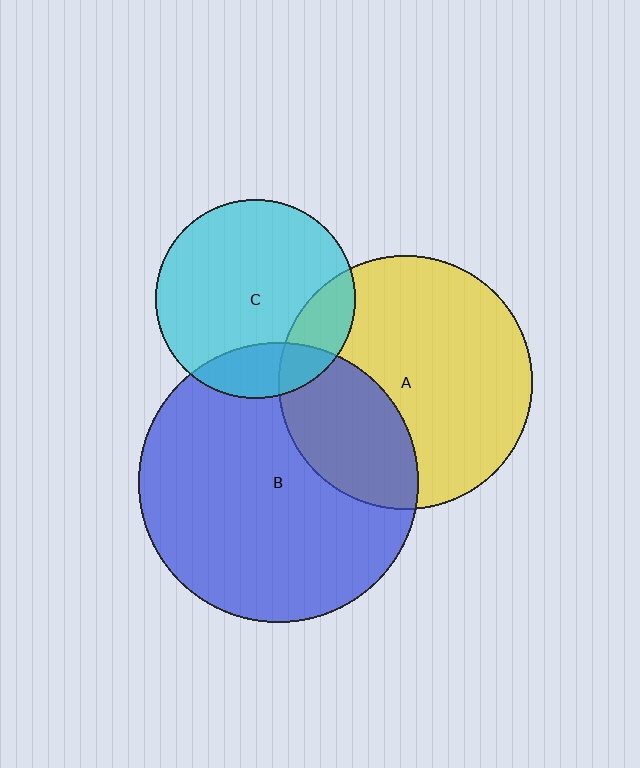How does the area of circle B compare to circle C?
Approximately 2.0 times.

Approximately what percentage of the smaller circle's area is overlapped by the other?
Approximately 20%.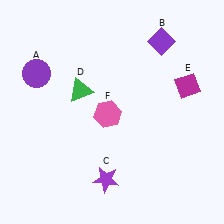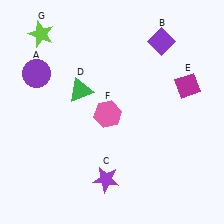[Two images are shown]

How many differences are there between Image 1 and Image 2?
There is 1 difference between the two images.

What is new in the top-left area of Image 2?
A lime star (G) was added in the top-left area of Image 2.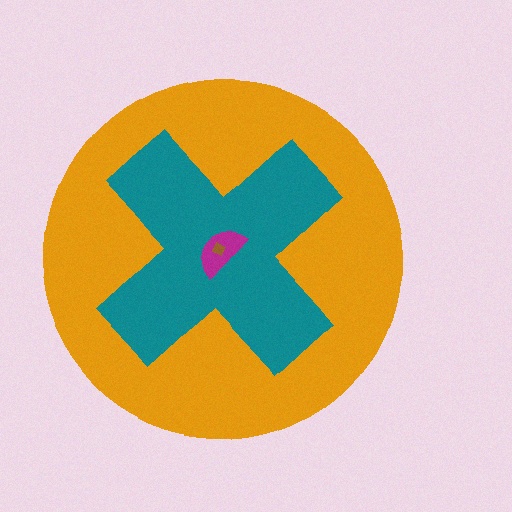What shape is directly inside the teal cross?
The magenta semicircle.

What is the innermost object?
The brown diamond.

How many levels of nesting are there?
4.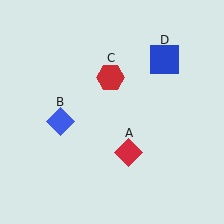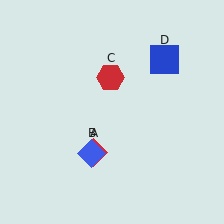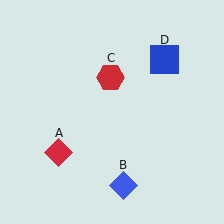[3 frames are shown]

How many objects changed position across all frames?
2 objects changed position: red diamond (object A), blue diamond (object B).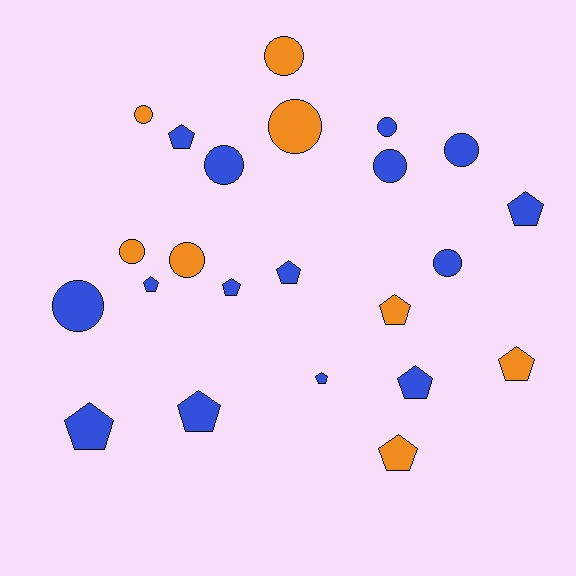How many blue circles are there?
There are 6 blue circles.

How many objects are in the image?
There are 23 objects.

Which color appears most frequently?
Blue, with 15 objects.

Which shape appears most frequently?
Pentagon, with 12 objects.